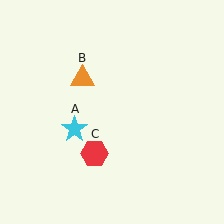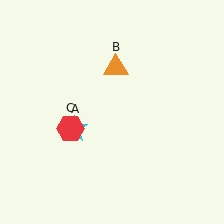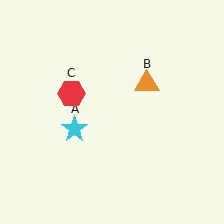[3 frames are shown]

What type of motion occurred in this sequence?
The orange triangle (object B), red hexagon (object C) rotated clockwise around the center of the scene.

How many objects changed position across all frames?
2 objects changed position: orange triangle (object B), red hexagon (object C).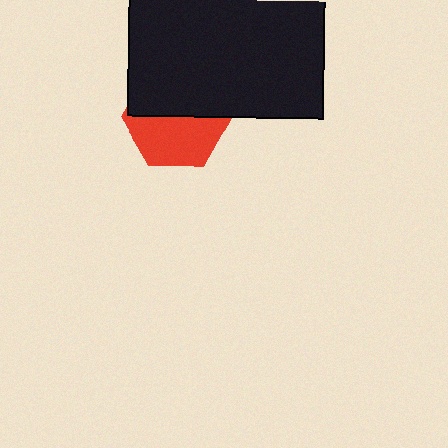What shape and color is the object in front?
The object in front is a black rectangle.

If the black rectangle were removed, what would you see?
You would see the complete red hexagon.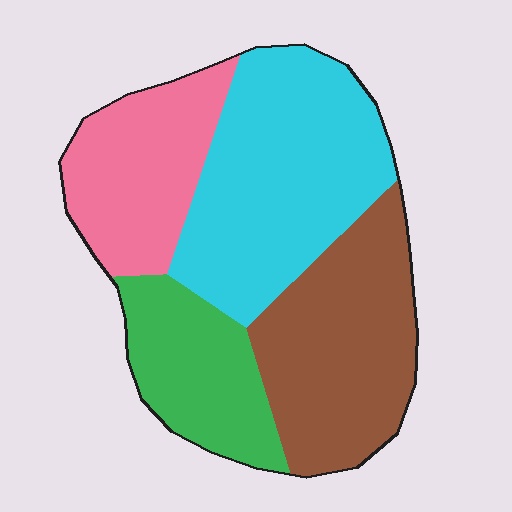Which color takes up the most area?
Cyan, at roughly 35%.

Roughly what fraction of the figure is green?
Green takes up less than a quarter of the figure.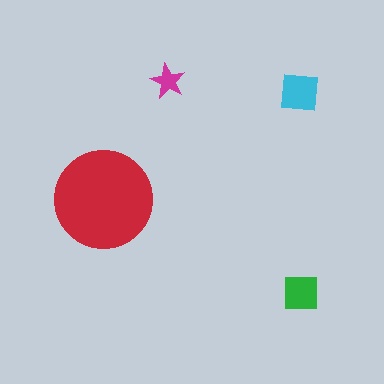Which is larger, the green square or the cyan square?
The cyan square.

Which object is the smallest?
The magenta star.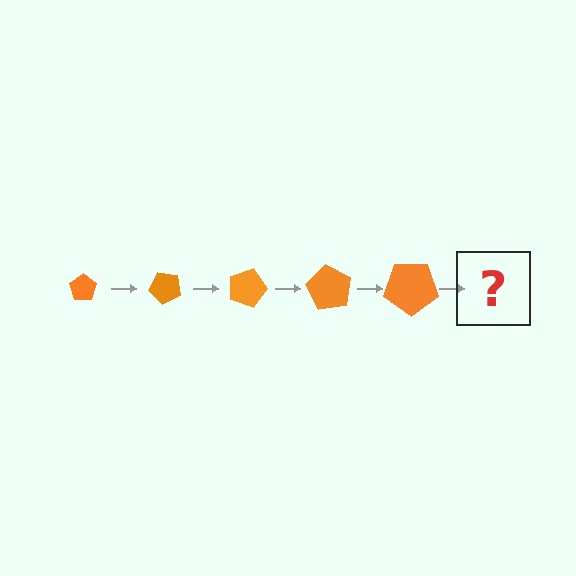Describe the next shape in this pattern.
It should be a pentagon, larger than the previous one and rotated 225 degrees from the start.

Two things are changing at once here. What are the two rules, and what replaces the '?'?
The two rules are that the pentagon grows larger each step and it rotates 45 degrees each step. The '?' should be a pentagon, larger than the previous one and rotated 225 degrees from the start.